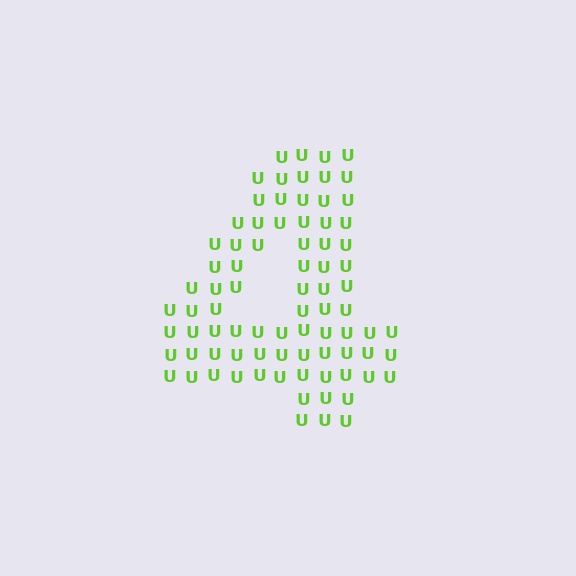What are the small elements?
The small elements are letter U's.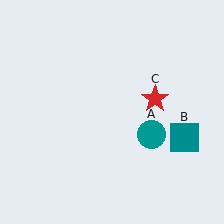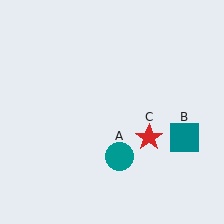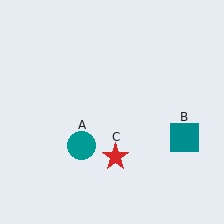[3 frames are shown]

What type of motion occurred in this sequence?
The teal circle (object A), red star (object C) rotated clockwise around the center of the scene.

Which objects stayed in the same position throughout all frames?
Teal square (object B) remained stationary.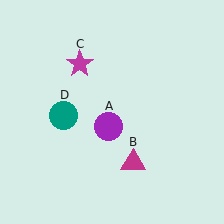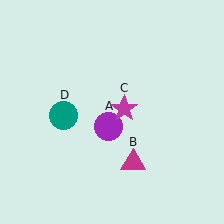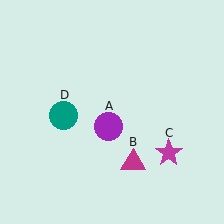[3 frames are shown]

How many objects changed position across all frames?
1 object changed position: magenta star (object C).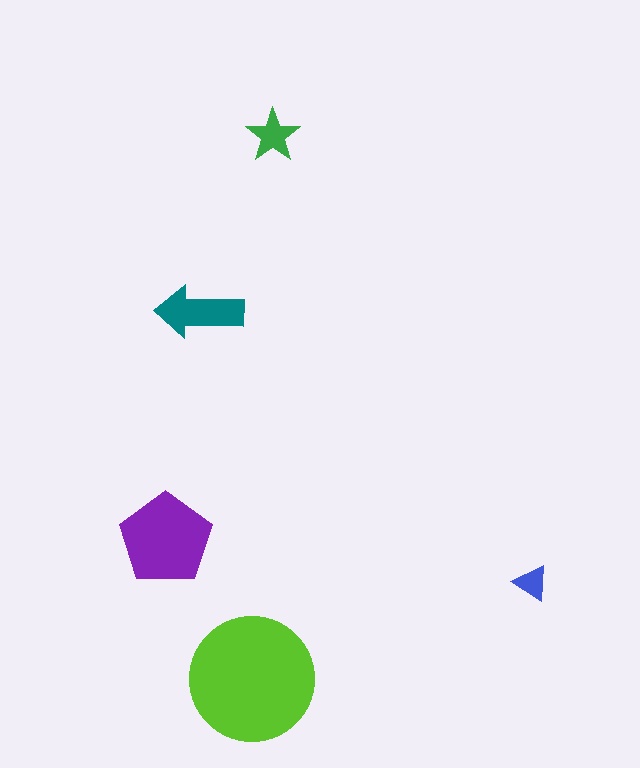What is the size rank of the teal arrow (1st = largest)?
3rd.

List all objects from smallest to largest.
The blue triangle, the green star, the teal arrow, the purple pentagon, the lime circle.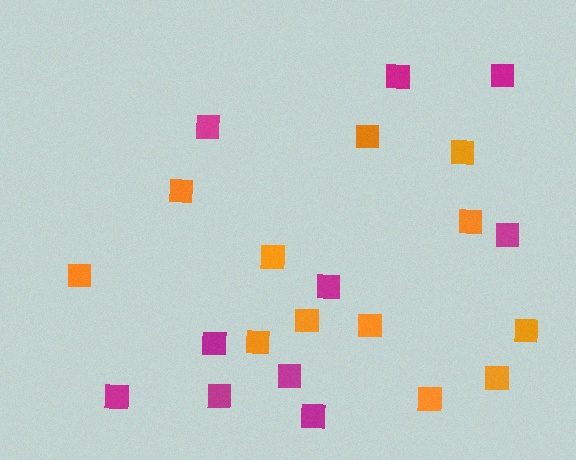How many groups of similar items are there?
There are 2 groups: one group of magenta squares (10) and one group of orange squares (12).